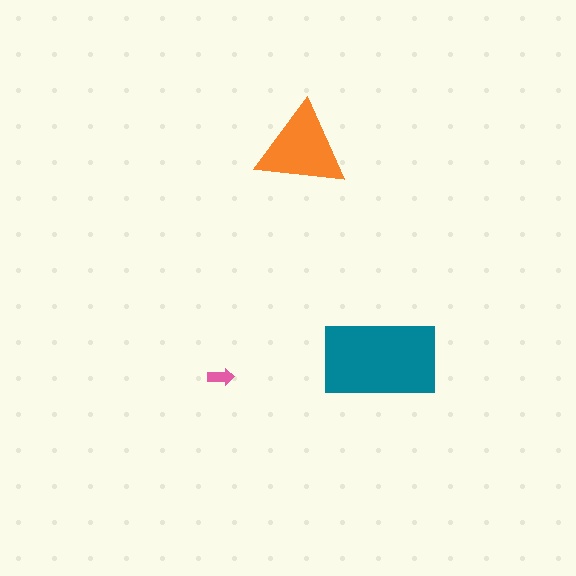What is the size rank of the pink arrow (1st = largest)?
3rd.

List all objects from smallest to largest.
The pink arrow, the orange triangle, the teal rectangle.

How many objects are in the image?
There are 3 objects in the image.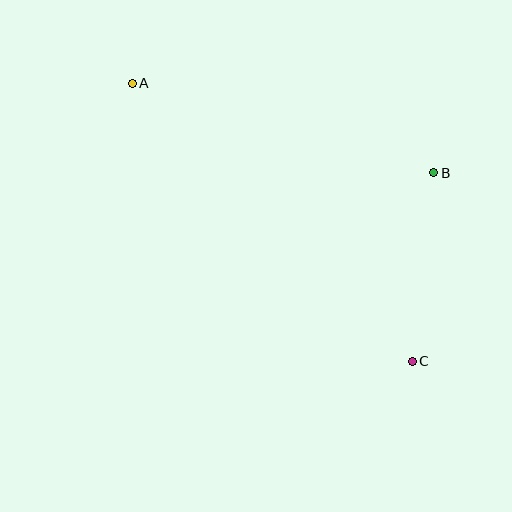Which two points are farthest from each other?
Points A and C are farthest from each other.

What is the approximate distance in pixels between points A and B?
The distance between A and B is approximately 315 pixels.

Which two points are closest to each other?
Points B and C are closest to each other.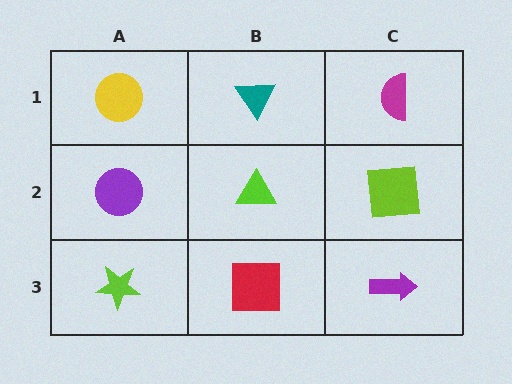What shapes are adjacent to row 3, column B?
A lime triangle (row 2, column B), a lime star (row 3, column A), a purple arrow (row 3, column C).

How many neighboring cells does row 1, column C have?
2.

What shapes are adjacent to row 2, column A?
A yellow circle (row 1, column A), a lime star (row 3, column A), a lime triangle (row 2, column B).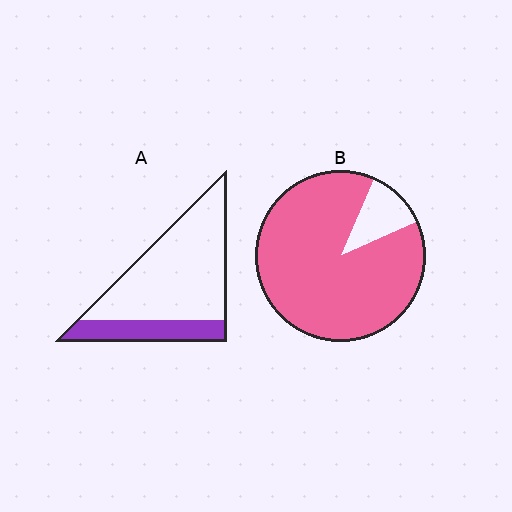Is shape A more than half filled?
No.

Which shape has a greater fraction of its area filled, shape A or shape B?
Shape B.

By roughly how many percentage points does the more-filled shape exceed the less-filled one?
By roughly 65 percentage points (B over A).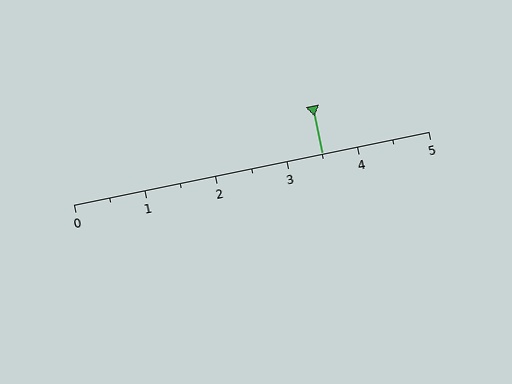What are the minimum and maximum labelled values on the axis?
The axis runs from 0 to 5.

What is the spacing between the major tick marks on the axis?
The major ticks are spaced 1 apart.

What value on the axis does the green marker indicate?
The marker indicates approximately 3.5.